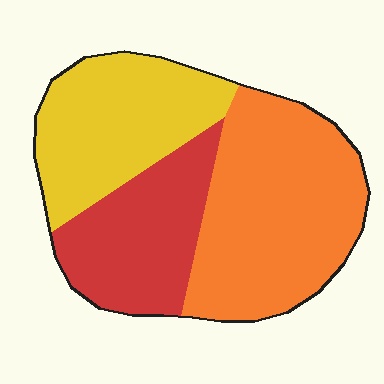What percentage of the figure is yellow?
Yellow takes up about one third (1/3) of the figure.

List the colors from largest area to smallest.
From largest to smallest: orange, yellow, red.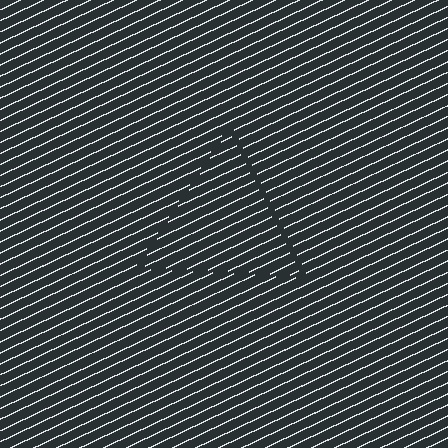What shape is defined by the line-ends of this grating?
An illusory triangle. The interior of the shape contains the same grating, shifted by half a period — the contour is defined by the phase discontinuity where line-ends from the inner and outer gratings abut.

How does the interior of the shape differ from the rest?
The interior of the shape contains the same grating, shifted by half a period — the contour is defined by the phase discontinuity where line-ends from the inner and outer gratings abut.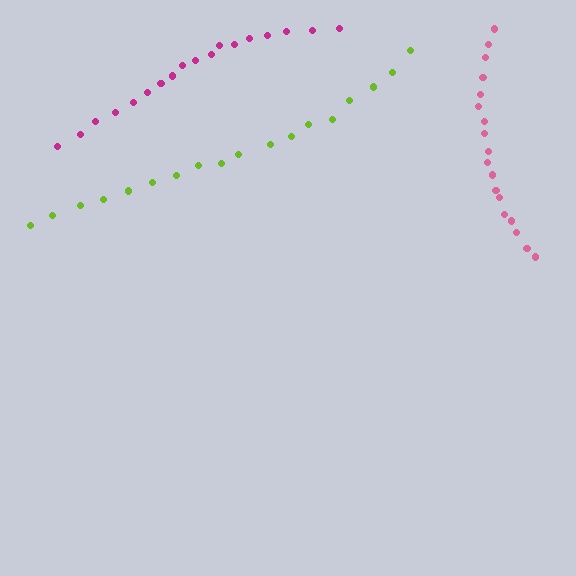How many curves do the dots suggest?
There are 3 distinct paths.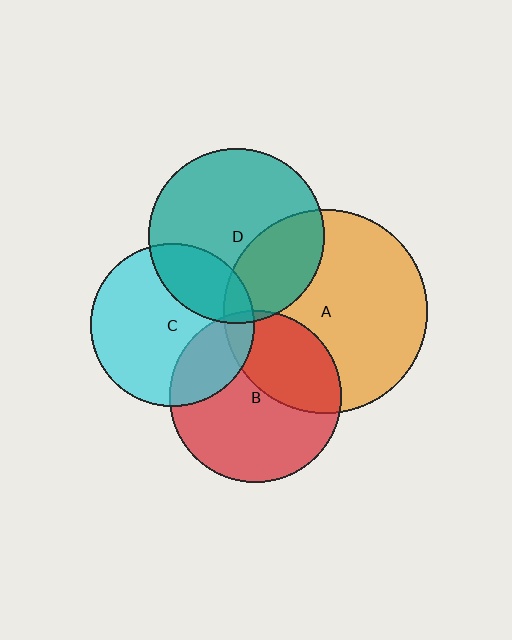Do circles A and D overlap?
Yes.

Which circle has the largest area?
Circle A (orange).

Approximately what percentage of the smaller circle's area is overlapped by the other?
Approximately 30%.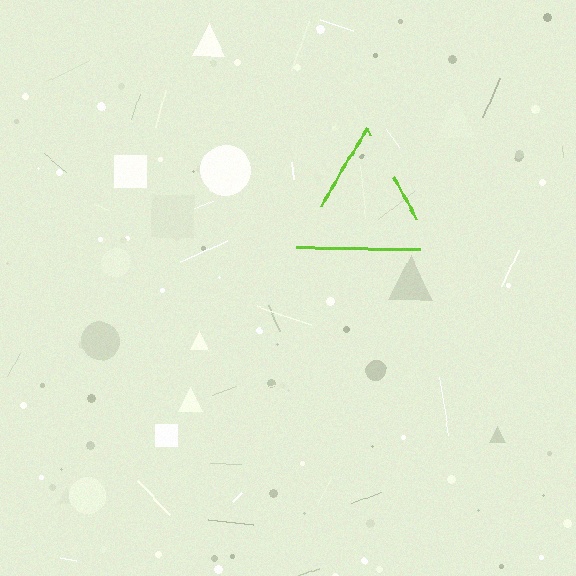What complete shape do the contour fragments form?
The contour fragments form a triangle.